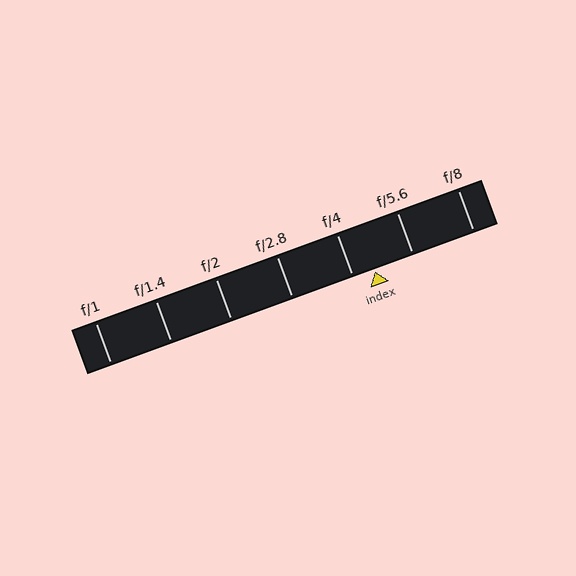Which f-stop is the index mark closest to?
The index mark is closest to f/4.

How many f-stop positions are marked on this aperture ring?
There are 7 f-stop positions marked.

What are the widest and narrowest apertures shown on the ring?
The widest aperture shown is f/1 and the narrowest is f/8.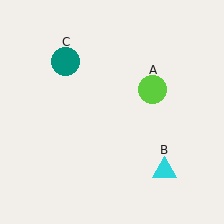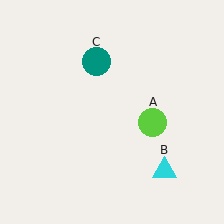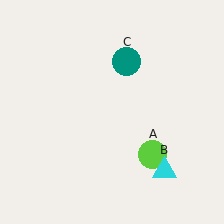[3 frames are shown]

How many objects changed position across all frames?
2 objects changed position: lime circle (object A), teal circle (object C).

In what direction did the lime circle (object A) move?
The lime circle (object A) moved down.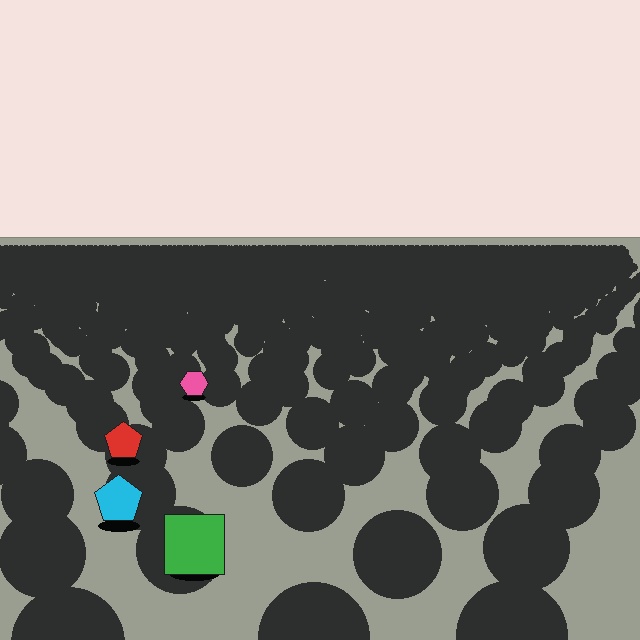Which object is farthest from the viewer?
The pink hexagon is farthest from the viewer. It appears smaller and the ground texture around it is denser.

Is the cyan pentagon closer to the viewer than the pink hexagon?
Yes. The cyan pentagon is closer — you can tell from the texture gradient: the ground texture is coarser near it.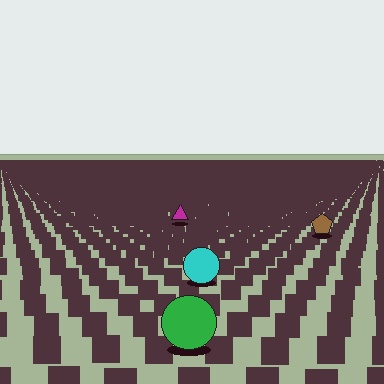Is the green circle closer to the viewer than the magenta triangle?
Yes. The green circle is closer — you can tell from the texture gradient: the ground texture is coarser near it.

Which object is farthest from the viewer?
The magenta triangle is farthest from the viewer. It appears smaller and the ground texture around it is denser.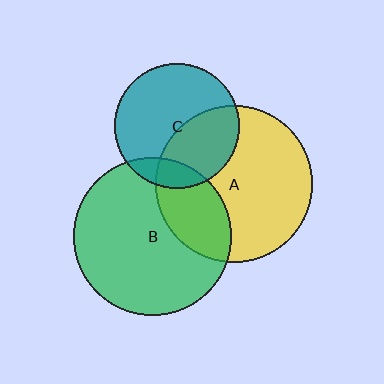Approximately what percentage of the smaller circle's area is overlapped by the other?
Approximately 30%.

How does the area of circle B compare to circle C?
Approximately 1.6 times.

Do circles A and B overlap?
Yes.